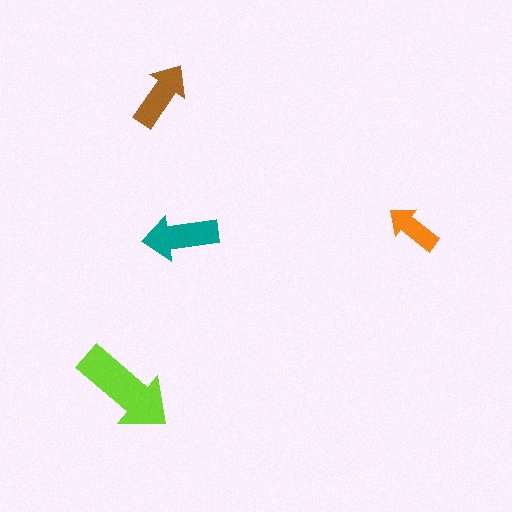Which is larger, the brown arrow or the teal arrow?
The teal one.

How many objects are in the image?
There are 4 objects in the image.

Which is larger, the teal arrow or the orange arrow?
The teal one.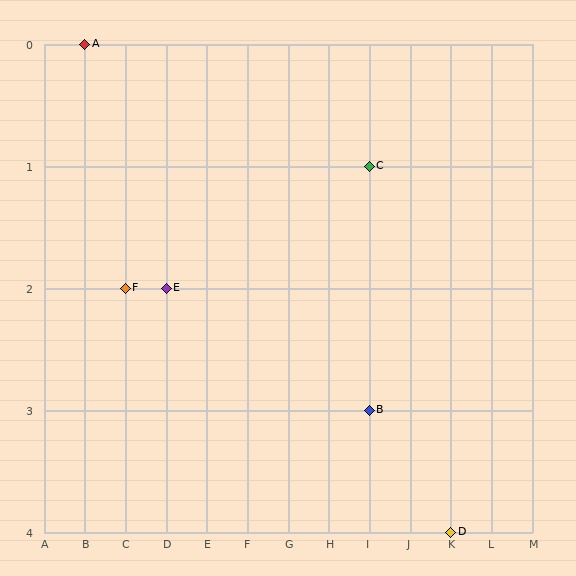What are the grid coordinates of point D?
Point D is at grid coordinates (K, 4).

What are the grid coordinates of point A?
Point A is at grid coordinates (B, 0).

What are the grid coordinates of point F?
Point F is at grid coordinates (C, 2).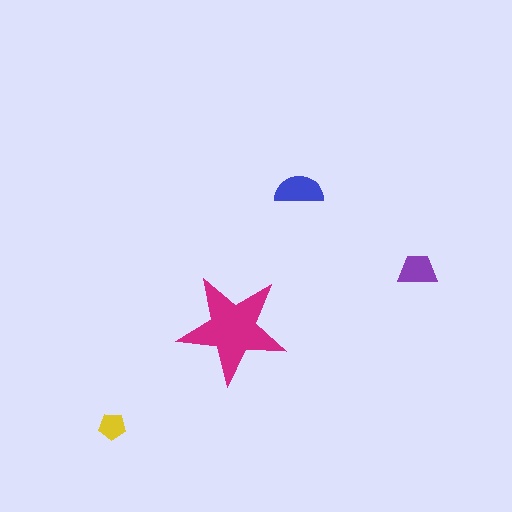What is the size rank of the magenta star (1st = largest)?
1st.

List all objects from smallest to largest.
The yellow pentagon, the purple trapezoid, the blue semicircle, the magenta star.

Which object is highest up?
The blue semicircle is topmost.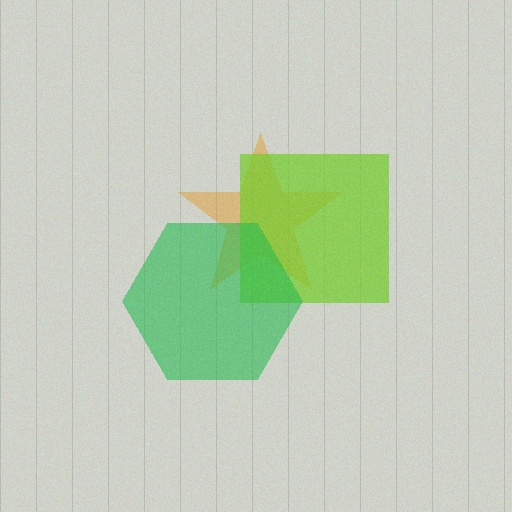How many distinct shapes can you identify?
There are 3 distinct shapes: an orange star, a lime square, a green hexagon.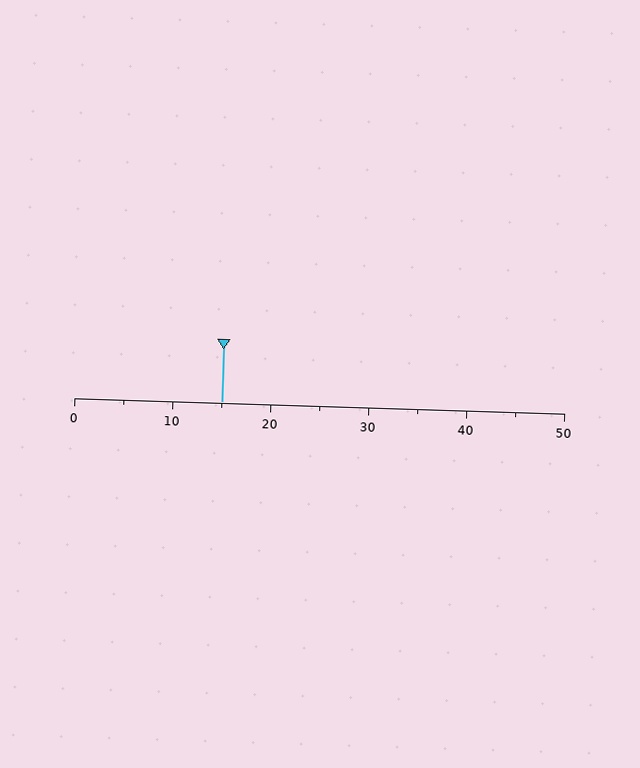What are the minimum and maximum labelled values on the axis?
The axis runs from 0 to 50.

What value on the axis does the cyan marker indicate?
The marker indicates approximately 15.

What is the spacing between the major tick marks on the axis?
The major ticks are spaced 10 apart.